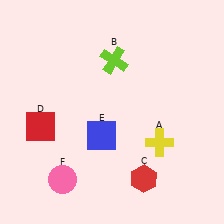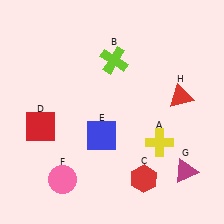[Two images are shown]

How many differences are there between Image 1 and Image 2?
There are 2 differences between the two images.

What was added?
A magenta triangle (G), a red triangle (H) were added in Image 2.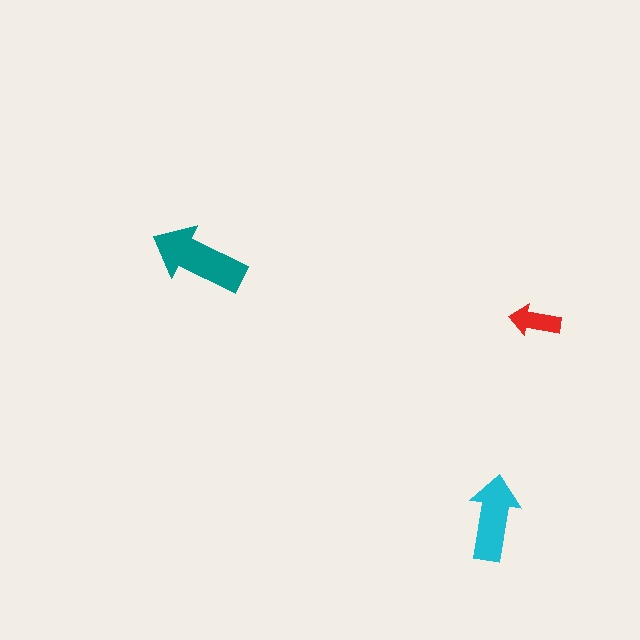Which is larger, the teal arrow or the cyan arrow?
The teal one.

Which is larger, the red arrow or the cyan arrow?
The cyan one.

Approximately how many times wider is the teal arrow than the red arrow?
About 2 times wider.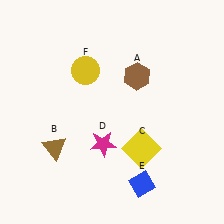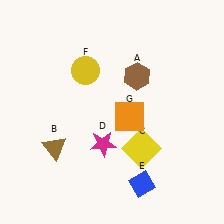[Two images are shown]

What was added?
An orange square (G) was added in Image 2.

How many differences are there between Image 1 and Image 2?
There is 1 difference between the two images.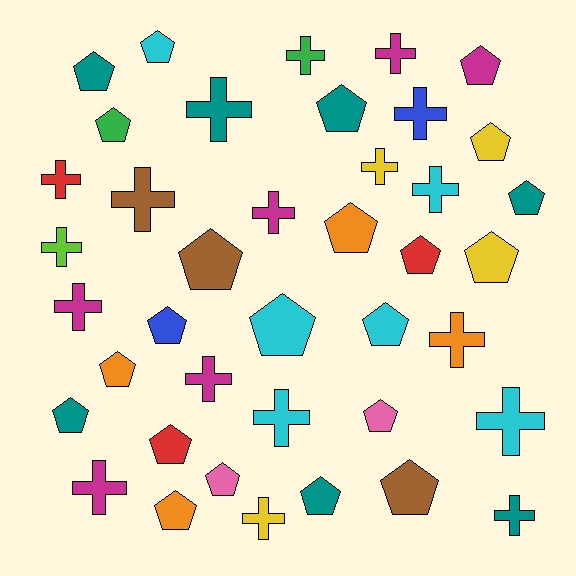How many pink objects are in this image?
There are 2 pink objects.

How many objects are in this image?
There are 40 objects.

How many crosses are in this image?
There are 18 crosses.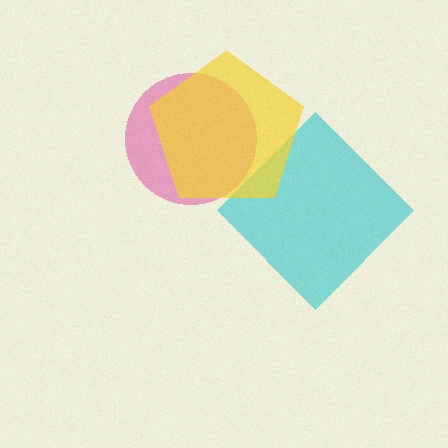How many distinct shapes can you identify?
There are 3 distinct shapes: a cyan diamond, a pink circle, a yellow pentagon.